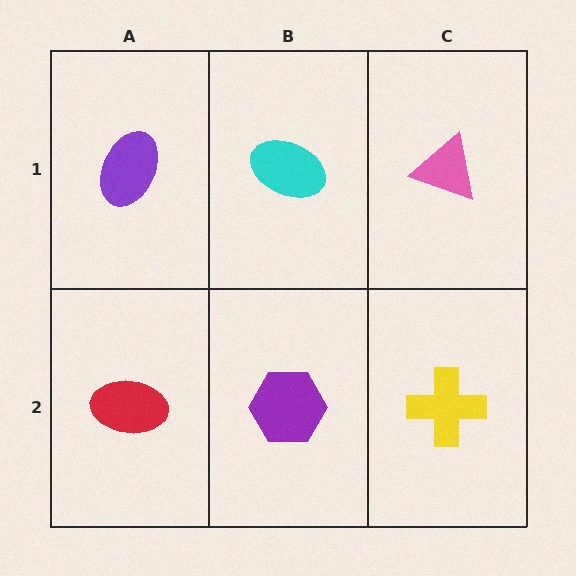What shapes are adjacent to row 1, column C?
A yellow cross (row 2, column C), a cyan ellipse (row 1, column B).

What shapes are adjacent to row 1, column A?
A red ellipse (row 2, column A), a cyan ellipse (row 1, column B).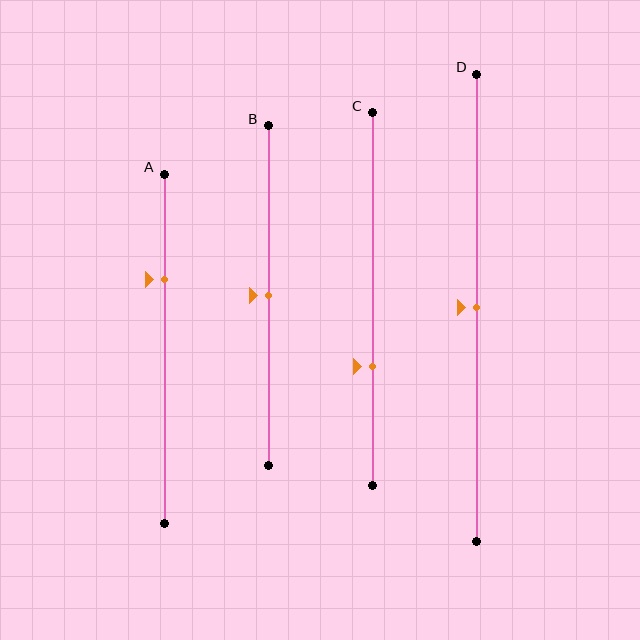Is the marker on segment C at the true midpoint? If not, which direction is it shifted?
No, the marker on segment C is shifted downward by about 18% of the segment length.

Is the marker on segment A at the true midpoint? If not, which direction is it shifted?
No, the marker on segment A is shifted upward by about 20% of the segment length.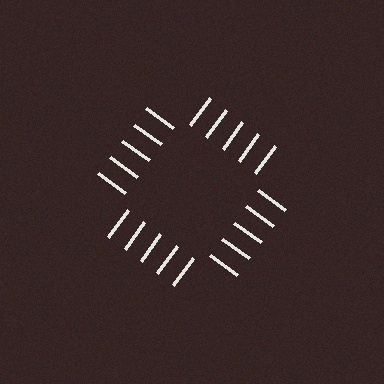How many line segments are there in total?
20 — 5 along each of the 4 edges.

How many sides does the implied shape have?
4 sides — the line-ends trace a square.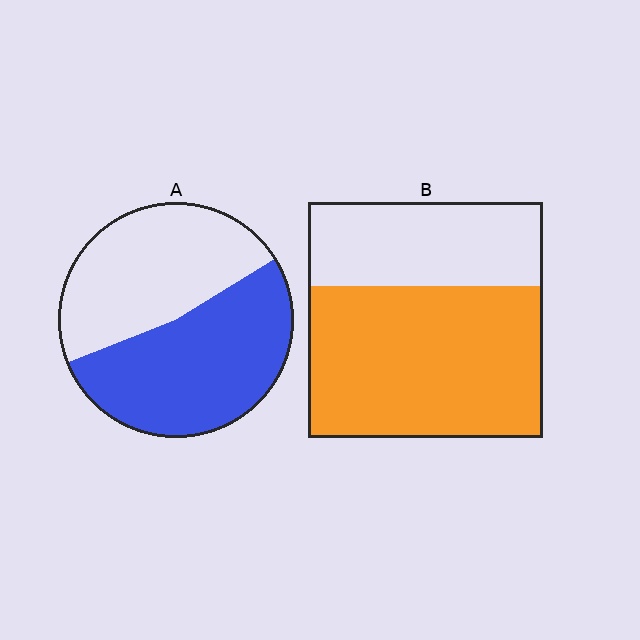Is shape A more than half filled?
Roughly half.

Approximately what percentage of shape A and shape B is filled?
A is approximately 55% and B is approximately 65%.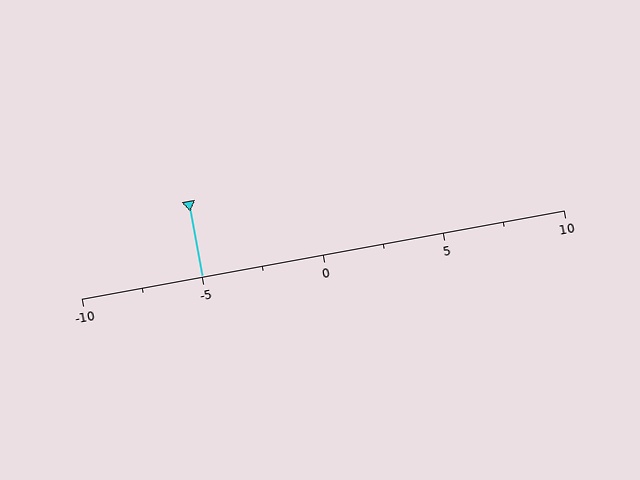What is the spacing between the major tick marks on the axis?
The major ticks are spaced 5 apart.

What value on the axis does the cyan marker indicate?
The marker indicates approximately -5.